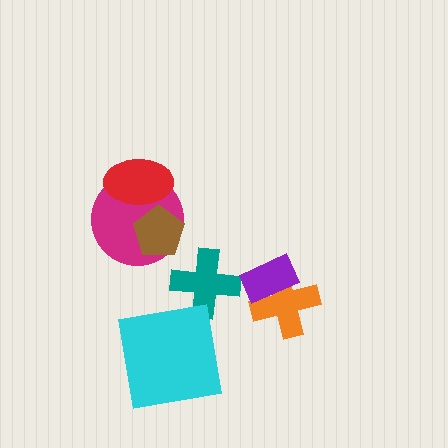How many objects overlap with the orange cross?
1 object overlaps with the orange cross.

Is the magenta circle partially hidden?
Yes, it is partially covered by another shape.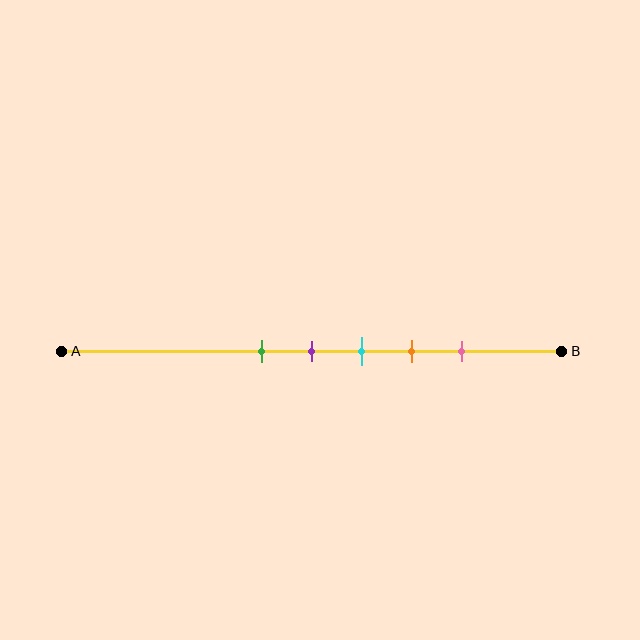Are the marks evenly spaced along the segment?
Yes, the marks are approximately evenly spaced.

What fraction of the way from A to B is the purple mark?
The purple mark is approximately 50% (0.5) of the way from A to B.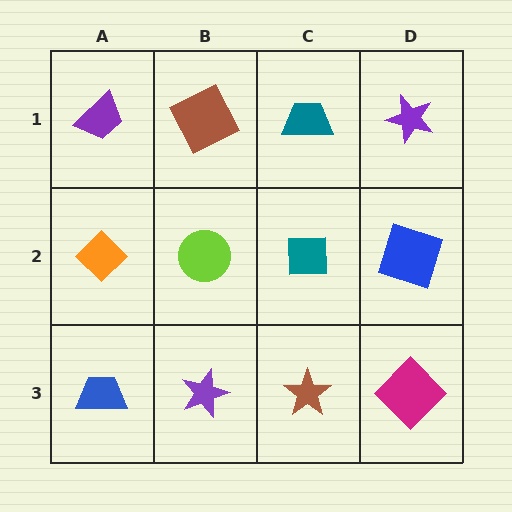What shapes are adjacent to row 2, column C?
A teal trapezoid (row 1, column C), a brown star (row 3, column C), a lime circle (row 2, column B), a blue square (row 2, column D).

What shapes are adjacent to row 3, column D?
A blue square (row 2, column D), a brown star (row 3, column C).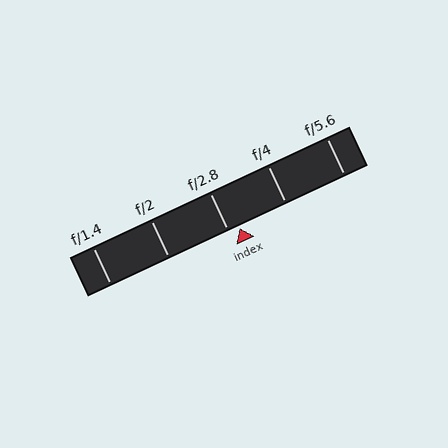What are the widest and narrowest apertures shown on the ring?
The widest aperture shown is f/1.4 and the narrowest is f/5.6.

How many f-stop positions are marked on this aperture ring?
There are 5 f-stop positions marked.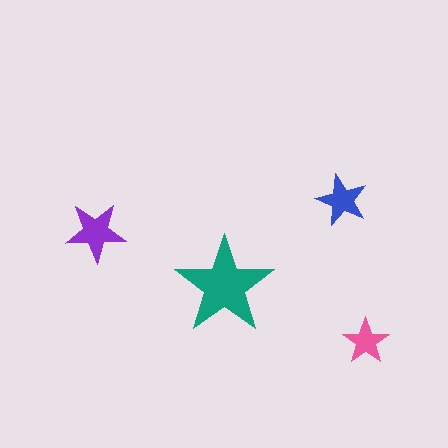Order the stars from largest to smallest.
the teal one, the purple one, the blue one, the pink one.